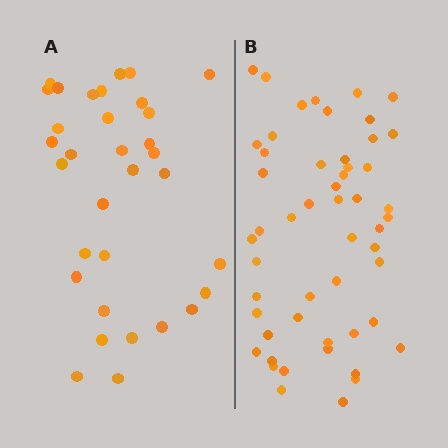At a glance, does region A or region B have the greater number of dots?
Region B (the right region) has more dots.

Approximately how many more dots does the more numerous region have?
Region B has approximately 20 more dots than region A.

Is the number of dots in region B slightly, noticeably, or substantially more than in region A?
Region B has substantially more. The ratio is roughly 1.6 to 1.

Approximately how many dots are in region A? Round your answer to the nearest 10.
About 30 dots. (The exact count is 33, which rounds to 30.)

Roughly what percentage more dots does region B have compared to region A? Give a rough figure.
About 60% more.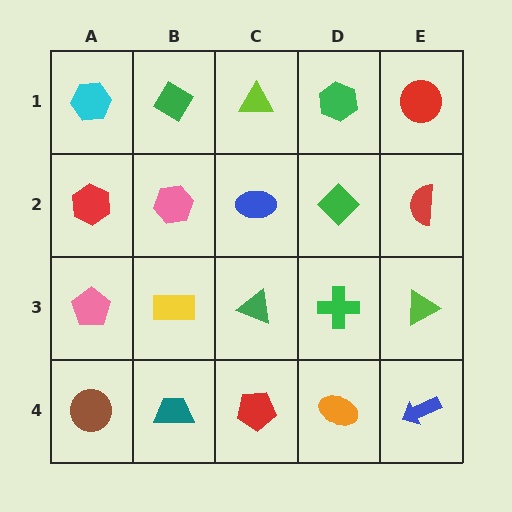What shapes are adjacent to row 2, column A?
A cyan hexagon (row 1, column A), a pink pentagon (row 3, column A), a pink hexagon (row 2, column B).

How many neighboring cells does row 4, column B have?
3.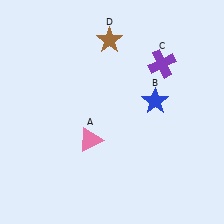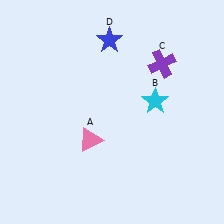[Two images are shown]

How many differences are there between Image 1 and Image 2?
There are 2 differences between the two images.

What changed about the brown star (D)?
In Image 1, D is brown. In Image 2, it changed to blue.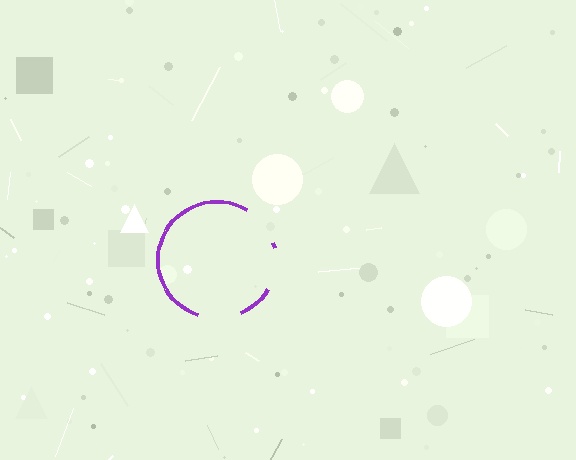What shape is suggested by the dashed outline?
The dashed outline suggests a circle.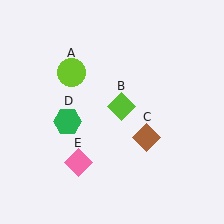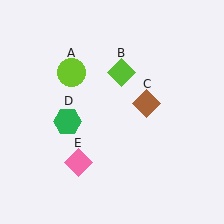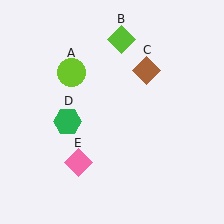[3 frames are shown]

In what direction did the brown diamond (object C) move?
The brown diamond (object C) moved up.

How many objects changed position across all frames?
2 objects changed position: lime diamond (object B), brown diamond (object C).